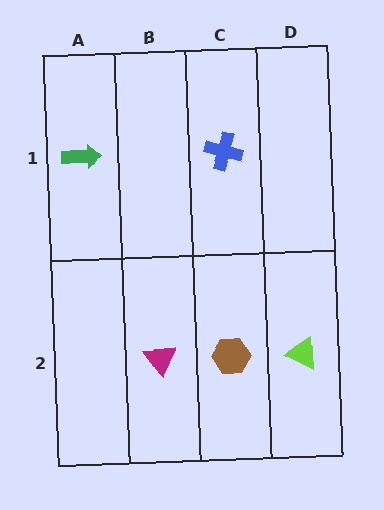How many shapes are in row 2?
3 shapes.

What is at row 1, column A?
A green arrow.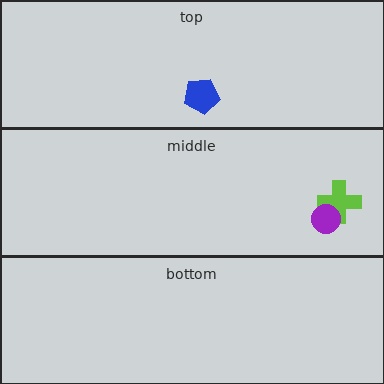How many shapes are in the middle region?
2.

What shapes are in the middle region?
The lime cross, the purple circle.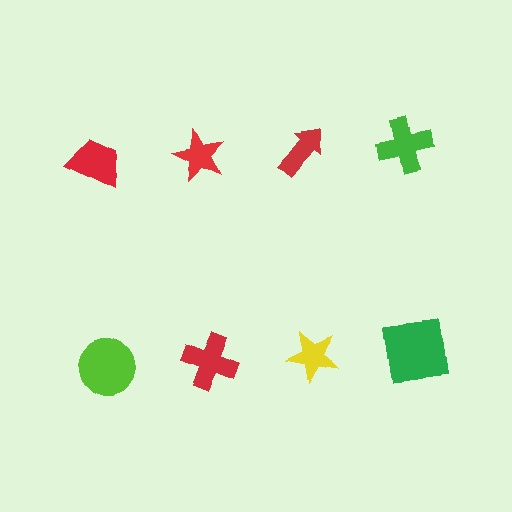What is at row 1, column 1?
A red trapezoid.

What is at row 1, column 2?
A red star.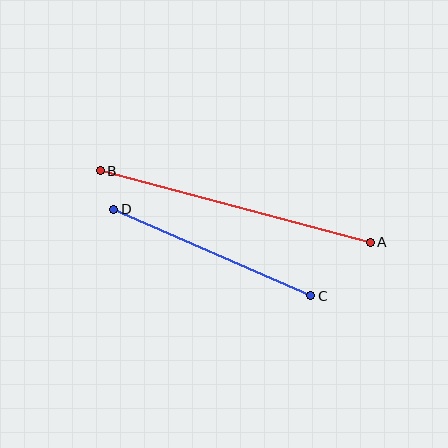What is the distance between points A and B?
The distance is approximately 279 pixels.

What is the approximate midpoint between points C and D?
The midpoint is at approximately (212, 253) pixels.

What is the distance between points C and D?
The distance is approximately 215 pixels.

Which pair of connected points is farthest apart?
Points A and B are farthest apart.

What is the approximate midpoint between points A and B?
The midpoint is at approximately (235, 207) pixels.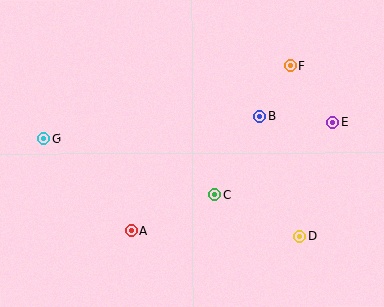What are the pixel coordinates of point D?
Point D is at (300, 236).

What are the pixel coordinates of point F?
Point F is at (290, 65).